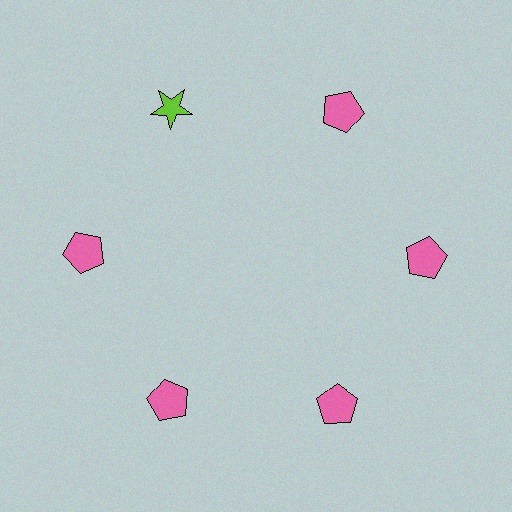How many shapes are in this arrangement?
There are 6 shapes arranged in a ring pattern.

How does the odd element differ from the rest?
It differs in both color (lime instead of pink) and shape (star instead of pentagon).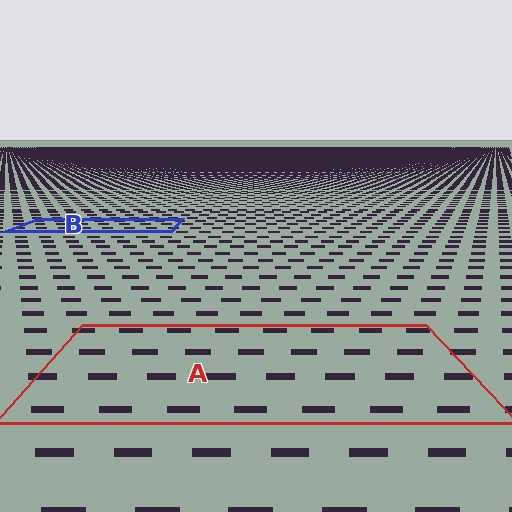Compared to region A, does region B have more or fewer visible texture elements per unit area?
Region B has more texture elements per unit area — they are packed more densely because it is farther away.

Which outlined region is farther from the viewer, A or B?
Region B is farther from the viewer — the texture elements inside it appear smaller and more densely packed.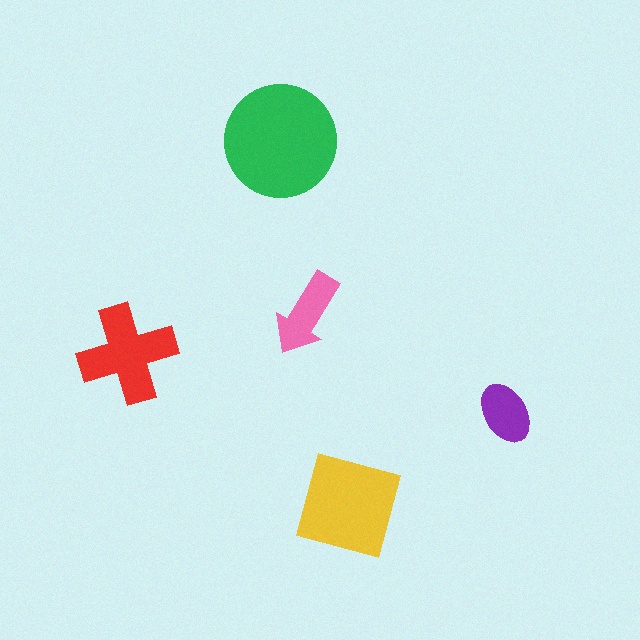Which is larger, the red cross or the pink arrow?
The red cross.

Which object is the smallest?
The purple ellipse.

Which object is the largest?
The green circle.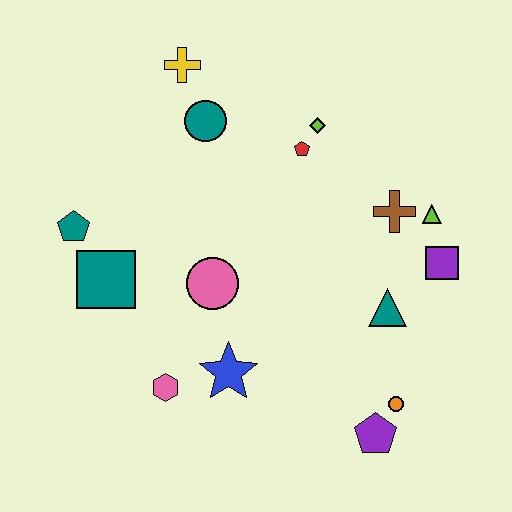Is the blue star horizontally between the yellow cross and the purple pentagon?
Yes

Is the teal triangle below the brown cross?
Yes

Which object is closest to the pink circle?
The blue star is closest to the pink circle.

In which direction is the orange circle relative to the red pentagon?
The orange circle is below the red pentagon.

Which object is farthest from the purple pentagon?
The yellow cross is farthest from the purple pentagon.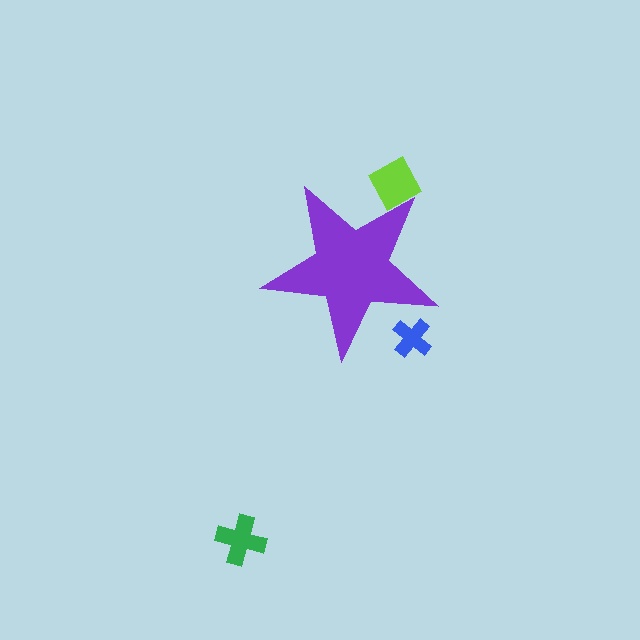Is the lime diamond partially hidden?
Yes, the lime diamond is partially hidden behind the purple star.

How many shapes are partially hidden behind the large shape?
2 shapes are partially hidden.